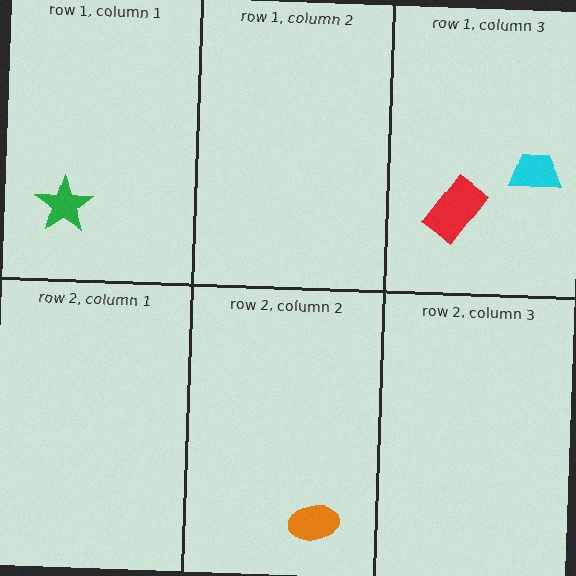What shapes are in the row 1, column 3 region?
The cyan trapezoid, the red rectangle.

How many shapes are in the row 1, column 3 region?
2.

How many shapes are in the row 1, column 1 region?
1.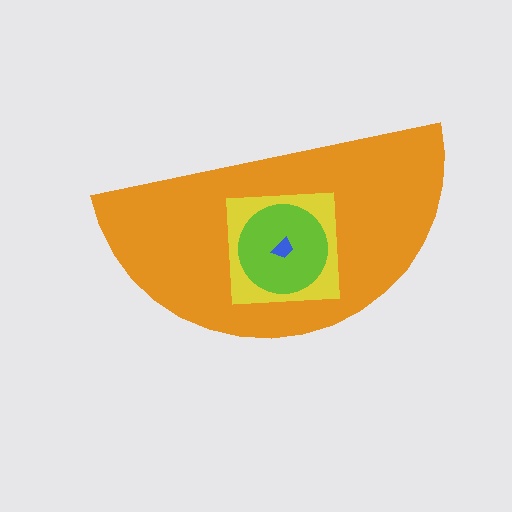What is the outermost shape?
The orange semicircle.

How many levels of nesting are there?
4.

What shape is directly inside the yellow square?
The lime circle.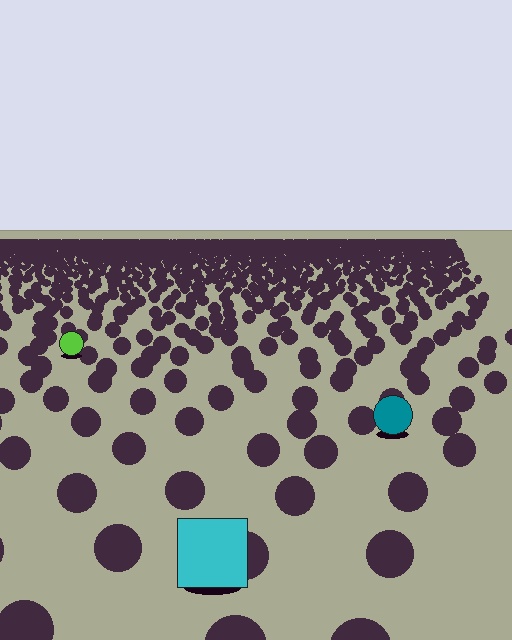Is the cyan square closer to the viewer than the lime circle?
Yes. The cyan square is closer — you can tell from the texture gradient: the ground texture is coarser near it.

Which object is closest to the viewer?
The cyan square is closest. The texture marks near it are larger and more spread out.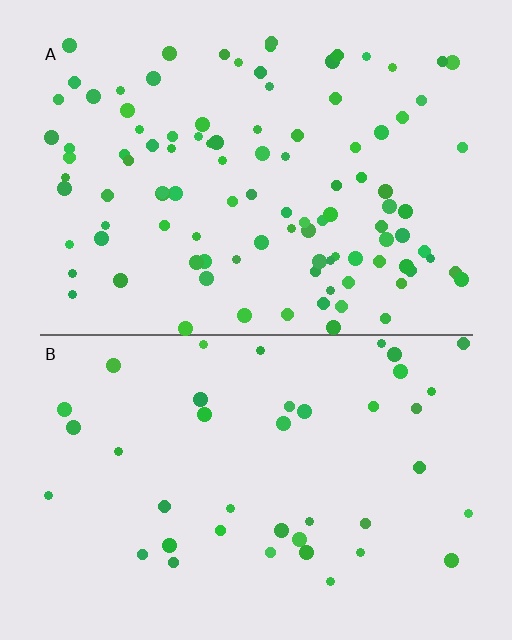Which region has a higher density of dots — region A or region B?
A (the top).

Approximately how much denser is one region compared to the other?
Approximately 2.5× — region A over region B.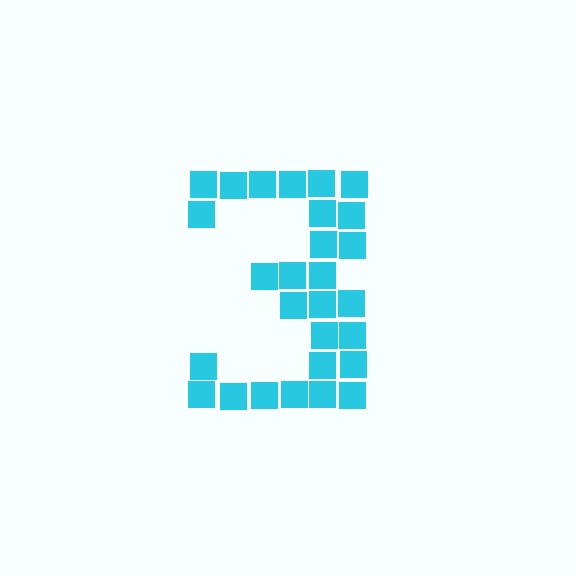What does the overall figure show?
The overall figure shows the digit 3.